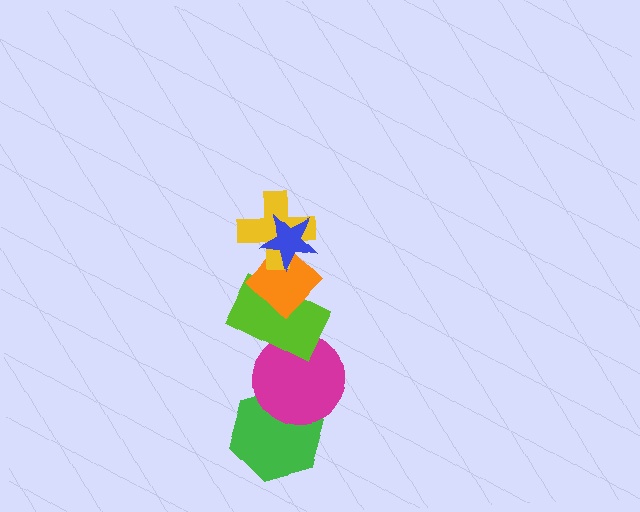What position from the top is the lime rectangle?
The lime rectangle is 4th from the top.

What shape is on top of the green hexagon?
The magenta circle is on top of the green hexagon.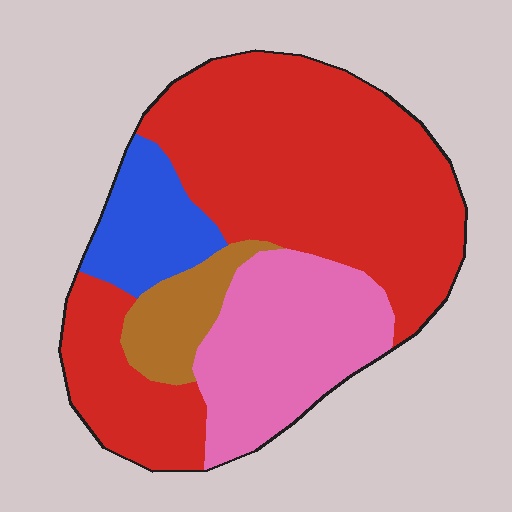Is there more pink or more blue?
Pink.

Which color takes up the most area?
Red, at roughly 60%.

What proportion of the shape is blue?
Blue takes up less than a sixth of the shape.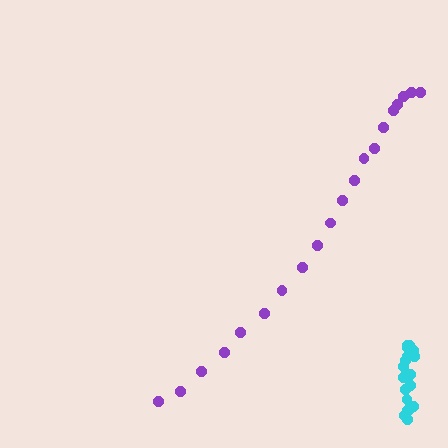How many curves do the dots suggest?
There are 2 distinct paths.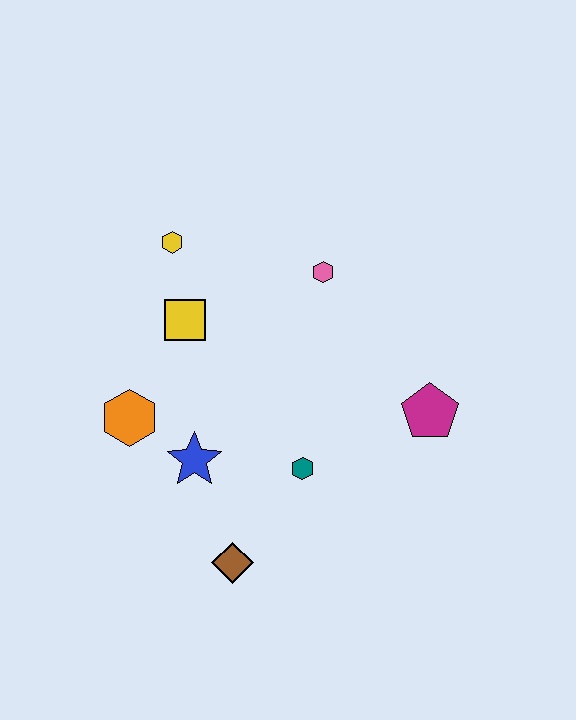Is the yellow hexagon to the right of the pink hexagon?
No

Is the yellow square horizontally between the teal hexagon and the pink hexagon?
No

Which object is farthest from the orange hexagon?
The magenta pentagon is farthest from the orange hexagon.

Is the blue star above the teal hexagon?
Yes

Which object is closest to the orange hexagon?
The blue star is closest to the orange hexagon.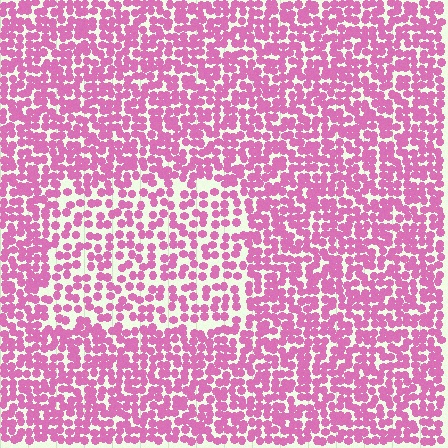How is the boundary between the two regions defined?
The boundary is defined by a change in element density (approximately 1.6x ratio). All elements are the same color, size, and shape.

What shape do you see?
I see a rectangle.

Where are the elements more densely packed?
The elements are more densely packed outside the rectangle boundary.